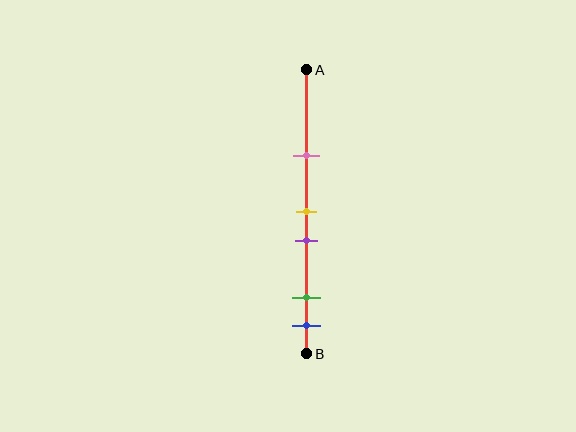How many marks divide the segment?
There are 5 marks dividing the segment.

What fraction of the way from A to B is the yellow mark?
The yellow mark is approximately 50% (0.5) of the way from A to B.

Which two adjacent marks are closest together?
The yellow and purple marks are the closest adjacent pair.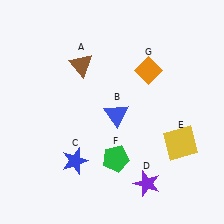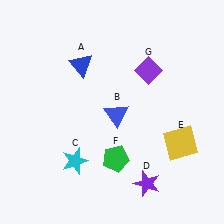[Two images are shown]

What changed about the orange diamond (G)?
In Image 1, G is orange. In Image 2, it changed to purple.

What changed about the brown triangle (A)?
In Image 1, A is brown. In Image 2, it changed to blue.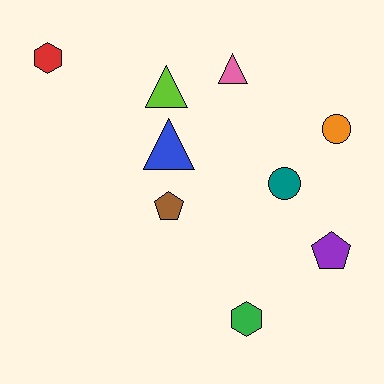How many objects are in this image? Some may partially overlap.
There are 9 objects.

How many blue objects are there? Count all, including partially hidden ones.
There is 1 blue object.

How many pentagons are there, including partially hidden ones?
There are 2 pentagons.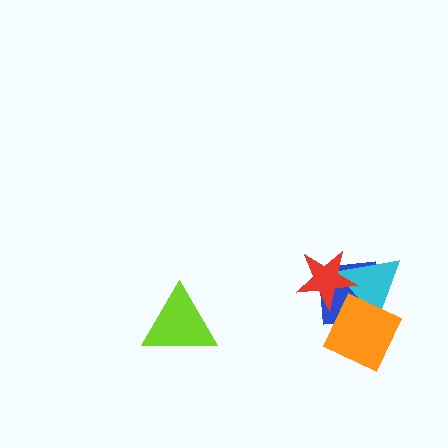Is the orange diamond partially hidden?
Yes, it is partially covered by another shape.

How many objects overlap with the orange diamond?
3 objects overlap with the orange diamond.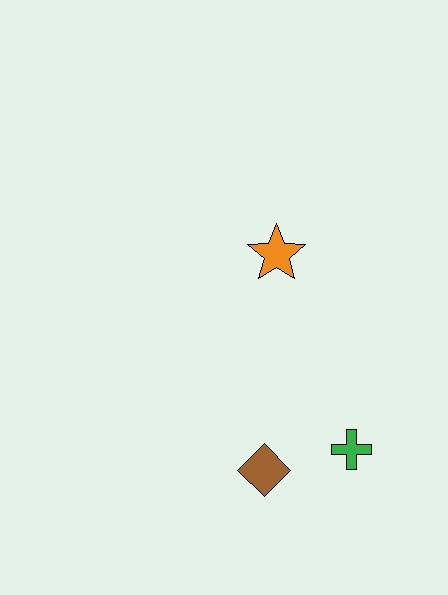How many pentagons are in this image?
There are no pentagons.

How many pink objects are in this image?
There are no pink objects.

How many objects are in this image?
There are 3 objects.